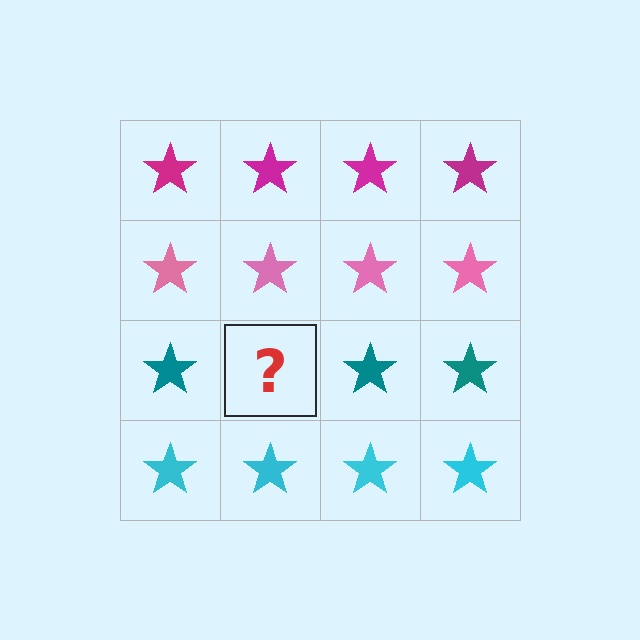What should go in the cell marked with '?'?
The missing cell should contain a teal star.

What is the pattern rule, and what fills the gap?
The rule is that each row has a consistent color. The gap should be filled with a teal star.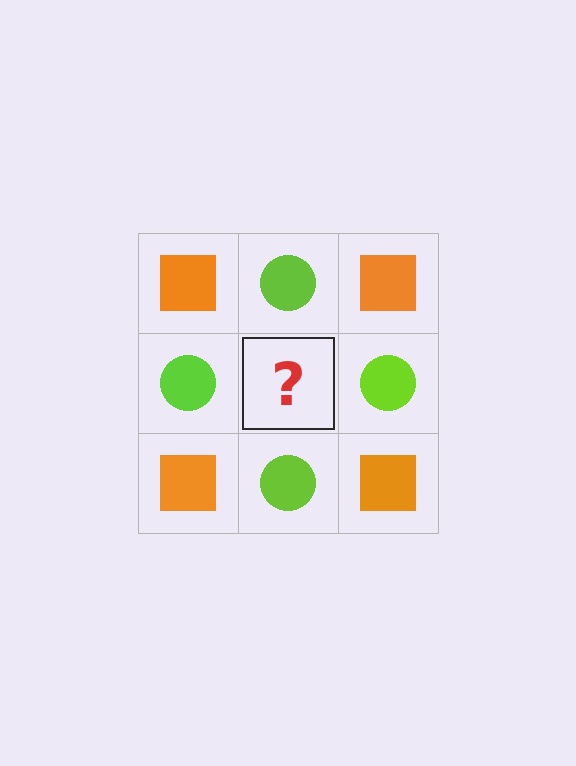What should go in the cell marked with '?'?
The missing cell should contain an orange square.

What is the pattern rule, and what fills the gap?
The rule is that it alternates orange square and lime circle in a checkerboard pattern. The gap should be filled with an orange square.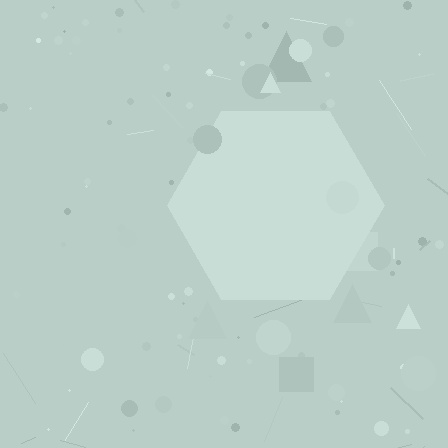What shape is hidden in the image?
A hexagon is hidden in the image.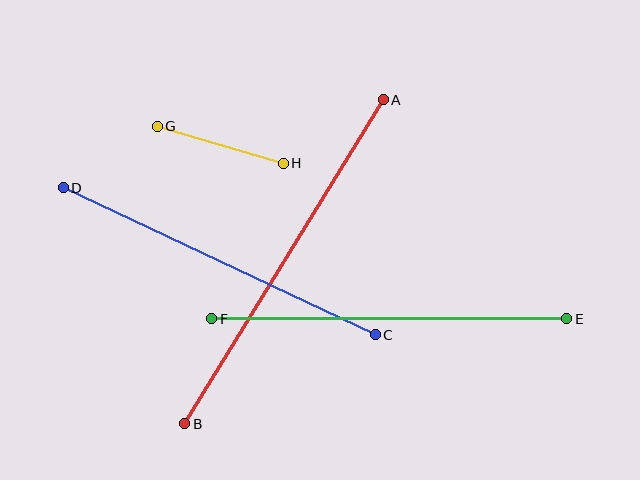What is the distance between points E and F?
The distance is approximately 355 pixels.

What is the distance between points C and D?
The distance is approximately 345 pixels.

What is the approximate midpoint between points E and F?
The midpoint is at approximately (389, 319) pixels.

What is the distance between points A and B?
The distance is approximately 380 pixels.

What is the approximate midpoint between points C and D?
The midpoint is at approximately (219, 261) pixels.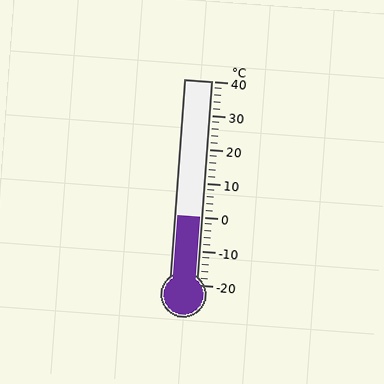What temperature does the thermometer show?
The thermometer shows approximately 0°C.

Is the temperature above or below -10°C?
The temperature is above -10°C.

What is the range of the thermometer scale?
The thermometer scale ranges from -20°C to 40°C.